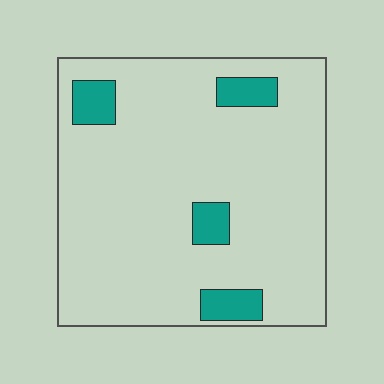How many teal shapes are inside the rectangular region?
4.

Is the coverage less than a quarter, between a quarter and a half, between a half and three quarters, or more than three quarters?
Less than a quarter.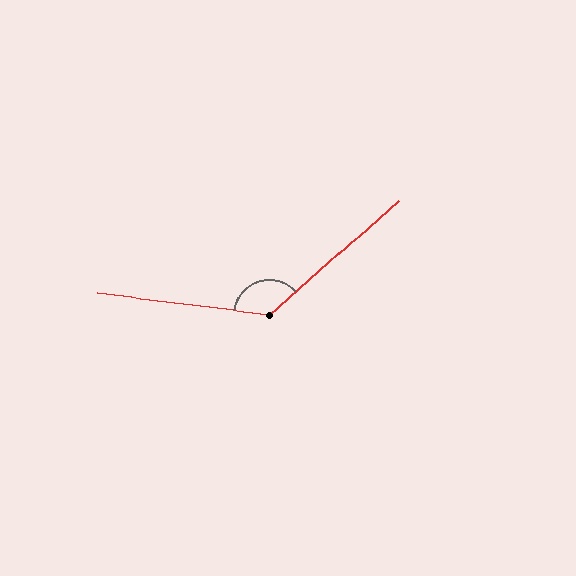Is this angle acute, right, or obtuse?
It is obtuse.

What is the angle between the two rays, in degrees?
Approximately 131 degrees.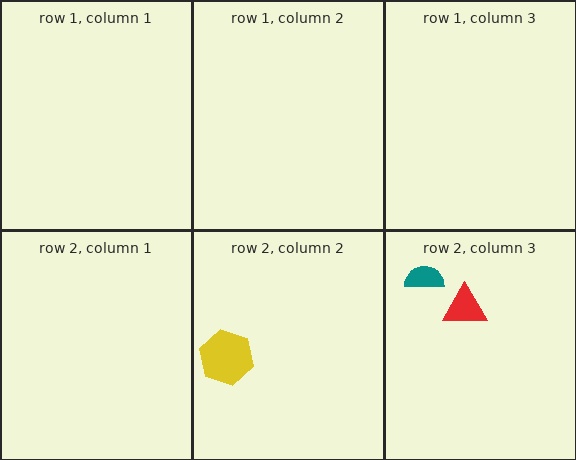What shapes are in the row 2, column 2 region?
The yellow hexagon.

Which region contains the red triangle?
The row 2, column 3 region.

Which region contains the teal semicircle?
The row 2, column 3 region.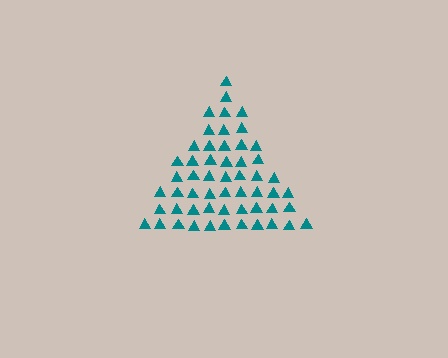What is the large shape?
The large shape is a triangle.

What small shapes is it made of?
It is made of small triangles.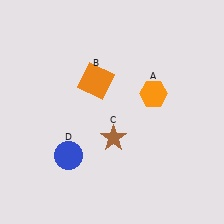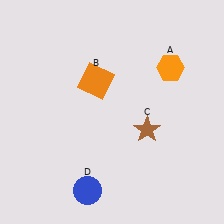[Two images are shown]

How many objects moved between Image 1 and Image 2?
3 objects moved between the two images.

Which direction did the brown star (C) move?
The brown star (C) moved right.